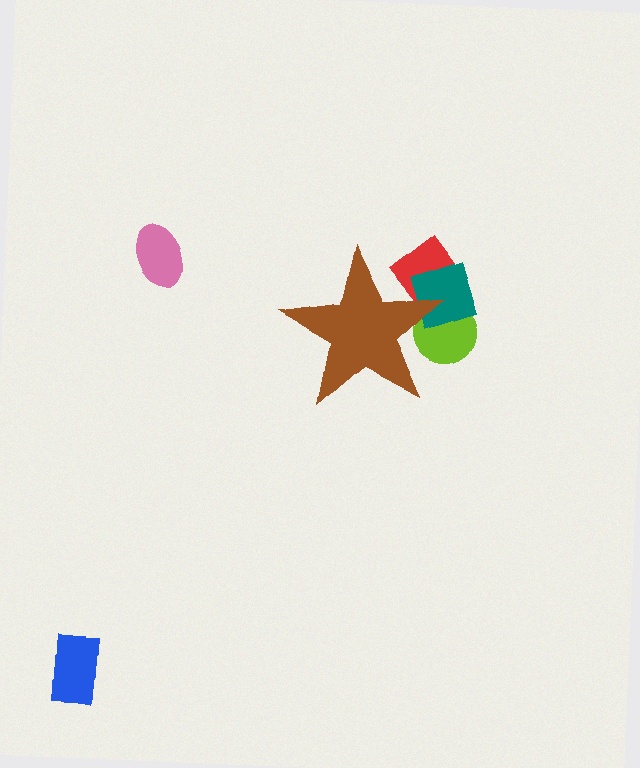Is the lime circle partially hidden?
Yes, the lime circle is partially hidden behind the brown star.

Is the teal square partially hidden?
Yes, the teal square is partially hidden behind the brown star.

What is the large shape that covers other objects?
A brown star.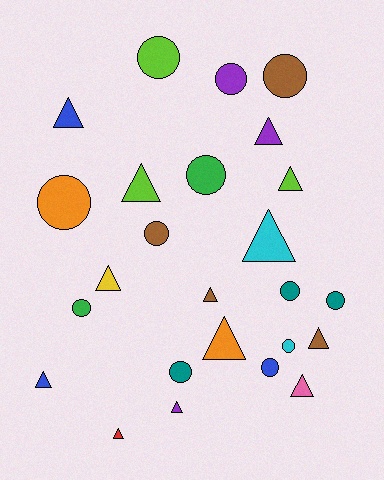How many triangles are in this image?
There are 13 triangles.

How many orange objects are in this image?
There are 2 orange objects.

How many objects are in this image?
There are 25 objects.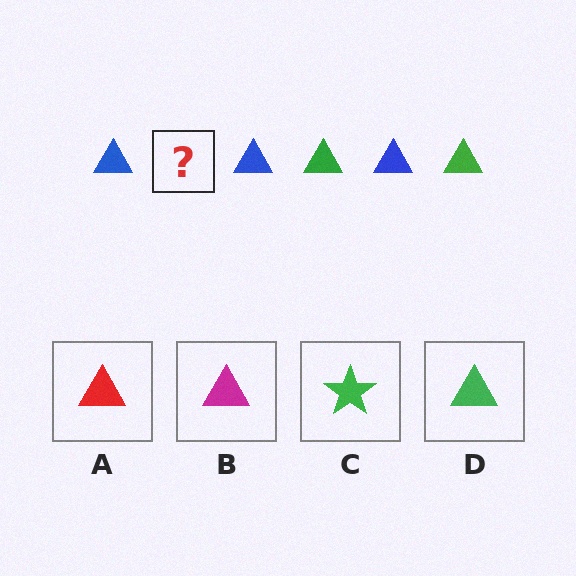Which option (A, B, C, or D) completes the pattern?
D.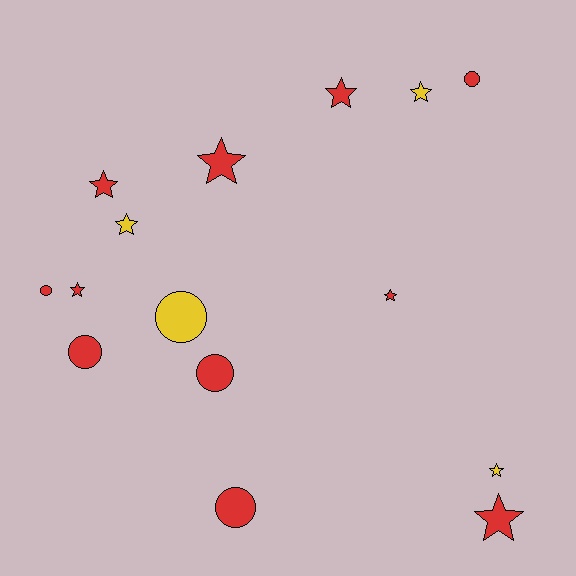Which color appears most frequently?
Red, with 11 objects.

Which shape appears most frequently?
Star, with 9 objects.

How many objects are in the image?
There are 15 objects.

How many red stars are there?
There are 6 red stars.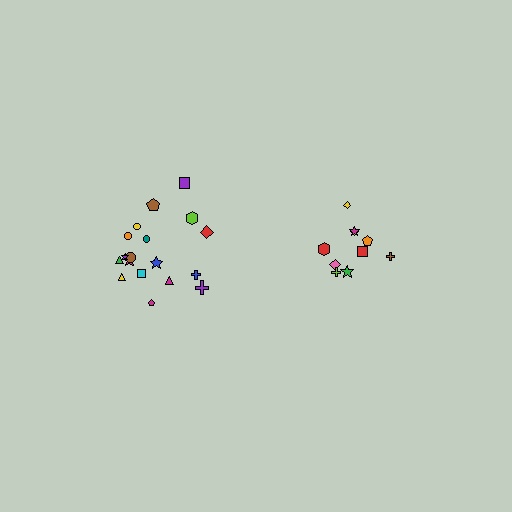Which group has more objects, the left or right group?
The left group.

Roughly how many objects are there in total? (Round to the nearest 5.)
Roughly 30 objects in total.